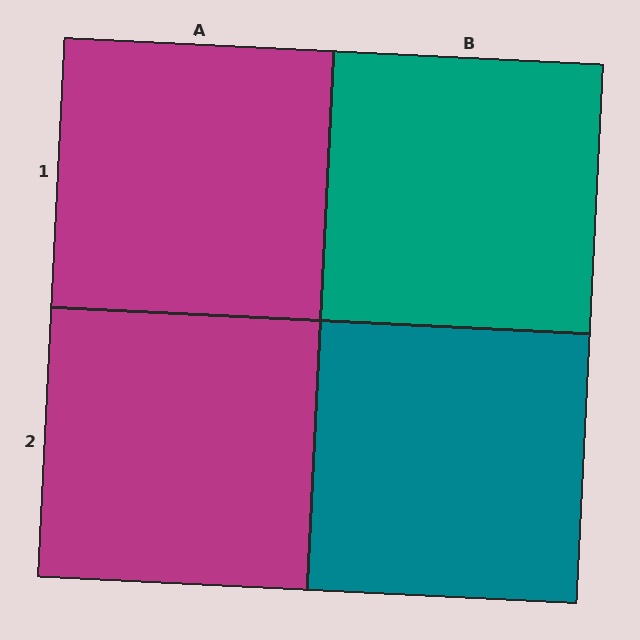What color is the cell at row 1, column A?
Magenta.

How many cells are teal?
2 cells are teal.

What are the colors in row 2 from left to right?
Magenta, teal.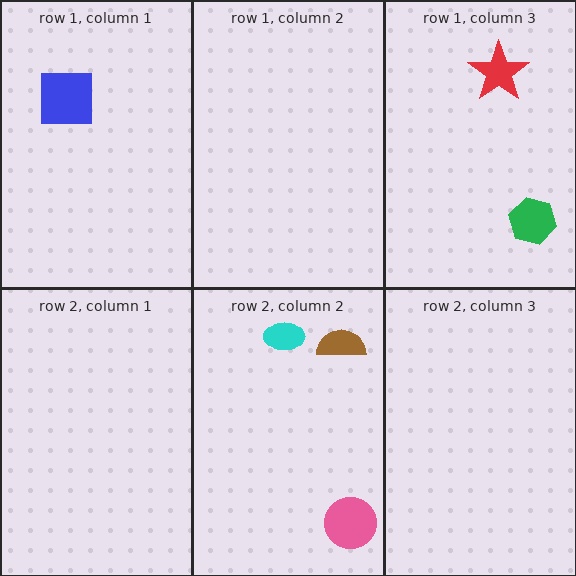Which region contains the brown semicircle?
The row 2, column 2 region.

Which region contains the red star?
The row 1, column 3 region.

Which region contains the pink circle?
The row 2, column 2 region.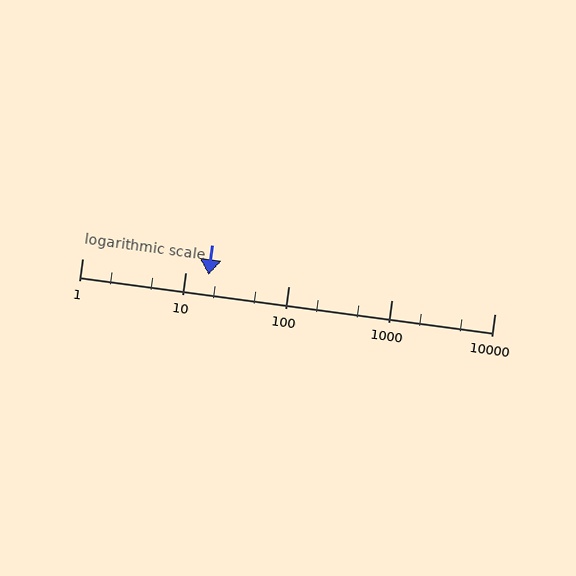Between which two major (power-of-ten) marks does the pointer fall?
The pointer is between 10 and 100.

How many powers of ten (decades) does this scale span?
The scale spans 4 decades, from 1 to 10000.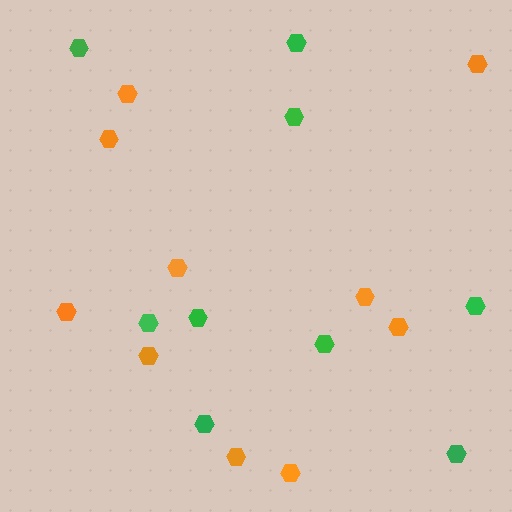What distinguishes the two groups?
There are 2 groups: one group of orange hexagons (10) and one group of green hexagons (9).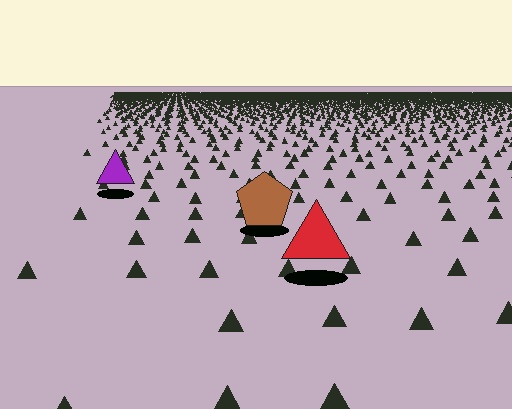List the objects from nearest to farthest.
From nearest to farthest: the red triangle, the brown pentagon, the purple triangle.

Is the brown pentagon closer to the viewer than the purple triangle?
Yes. The brown pentagon is closer — you can tell from the texture gradient: the ground texture is coarser near it.